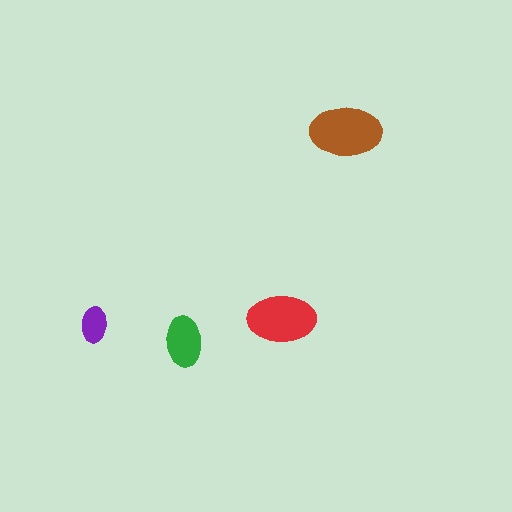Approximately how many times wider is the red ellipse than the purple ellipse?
About 2 times wider.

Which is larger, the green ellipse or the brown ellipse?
The brown one.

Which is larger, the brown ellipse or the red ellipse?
The brown one.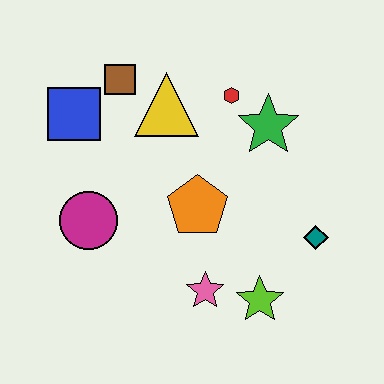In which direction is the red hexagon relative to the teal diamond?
The red hexagon is above the teal diamond.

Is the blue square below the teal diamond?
No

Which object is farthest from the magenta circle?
The teal diamond is farthest from the magenta circle.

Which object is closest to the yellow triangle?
The brown square is closest to the yellow triangle.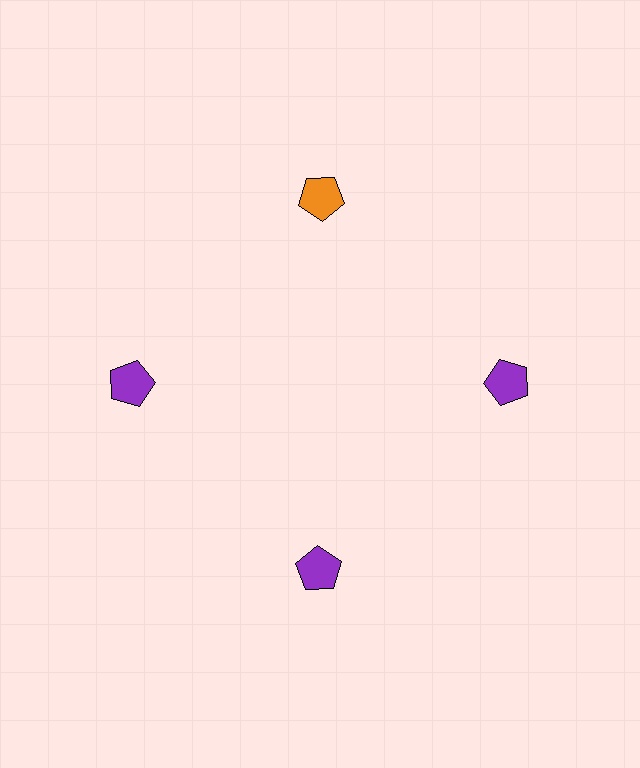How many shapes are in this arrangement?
There are 4 shapes arranged in a ring pattern.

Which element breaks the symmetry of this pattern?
The orange pentagon at roughly the 12 o'clock position breaks the symmetry. All other shapes are purple pentagons.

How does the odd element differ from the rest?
It has a different color: orange instead of purple.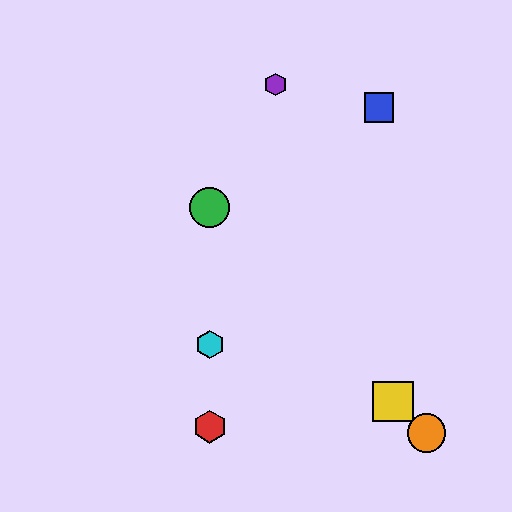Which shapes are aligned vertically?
The red hexagon, the green circle, the cyan hexagon are aligned vertically.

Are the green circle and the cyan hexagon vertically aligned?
Yes, both are at x≈210.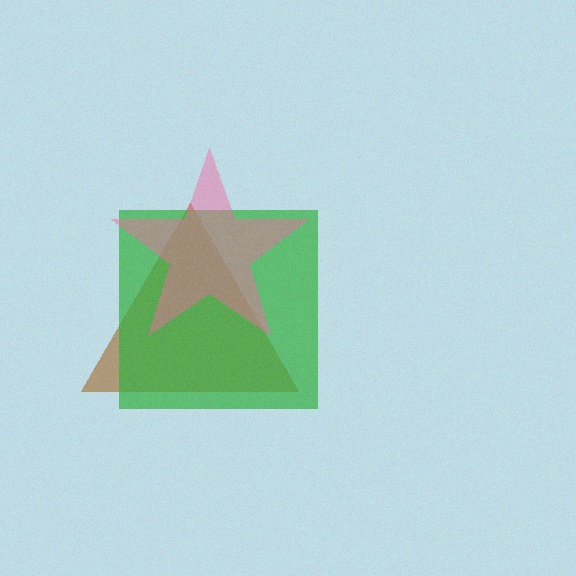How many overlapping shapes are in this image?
There are 3 overlapping shapes in the image.